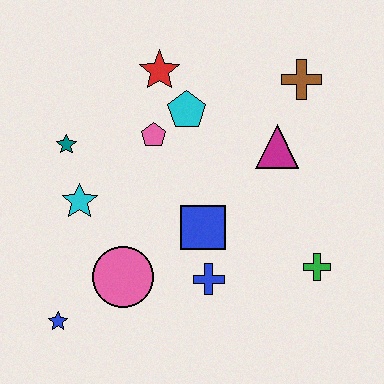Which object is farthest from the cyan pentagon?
The blue star is farthest from the cyan pentagon.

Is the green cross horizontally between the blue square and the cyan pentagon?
No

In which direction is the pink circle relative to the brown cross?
The pink circle is below the brown cross.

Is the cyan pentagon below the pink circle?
No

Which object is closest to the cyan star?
The teal star is closest to the cyan star.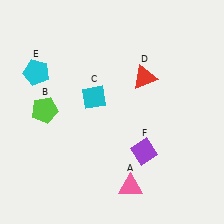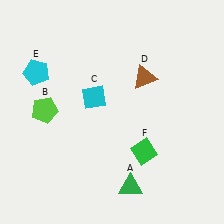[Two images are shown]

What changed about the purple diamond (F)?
In Image 1, F is purple. In Image 2, it changed to green.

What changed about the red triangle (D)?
In Image 1, D is red. In Image 2, it changed to brown.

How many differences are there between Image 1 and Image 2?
There are 3 differences between the two images.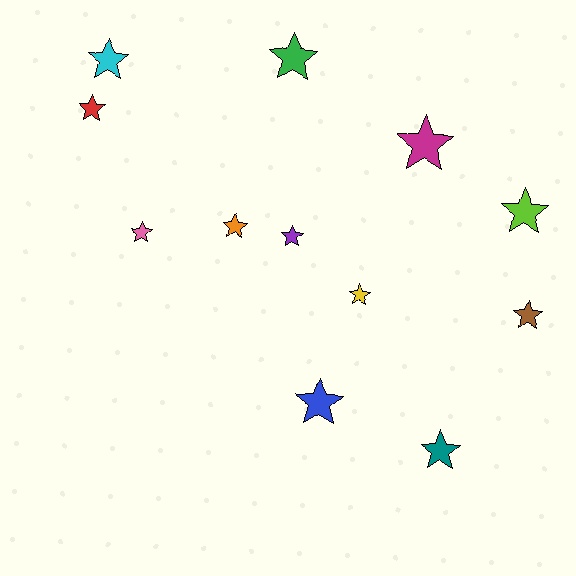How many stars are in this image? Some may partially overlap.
There are 12 stars.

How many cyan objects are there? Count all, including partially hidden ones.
There is 1 cyan object.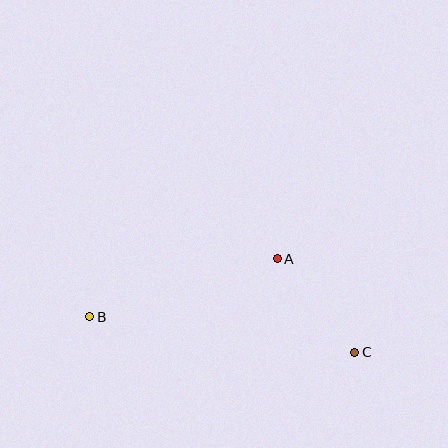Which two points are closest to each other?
Points A and C are closest to each other.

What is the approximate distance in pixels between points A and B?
The distance between A and B is approximately 196 pixels.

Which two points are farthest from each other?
Points B and C are farthest from each other.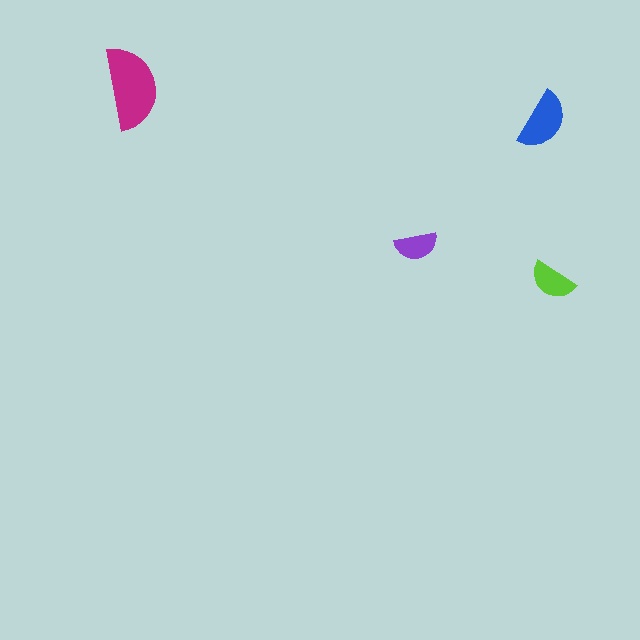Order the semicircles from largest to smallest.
the magenta one, the blue one, the lime one, the purple one.